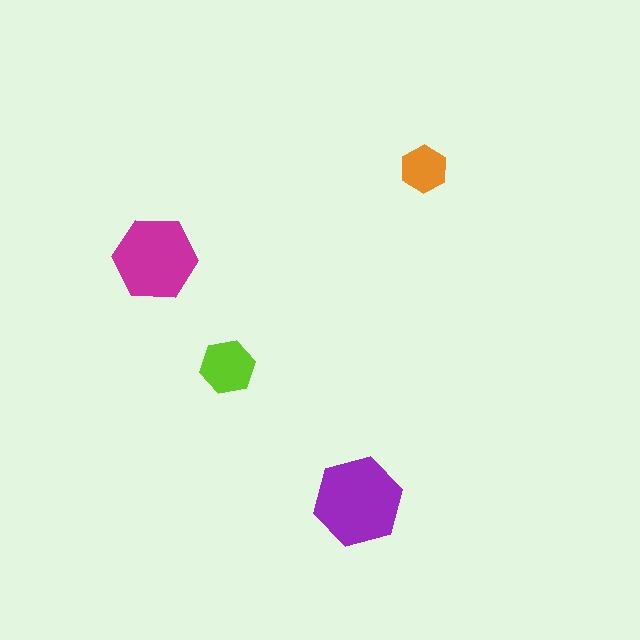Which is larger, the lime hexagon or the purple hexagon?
The purple one.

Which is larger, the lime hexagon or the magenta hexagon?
The magenta one.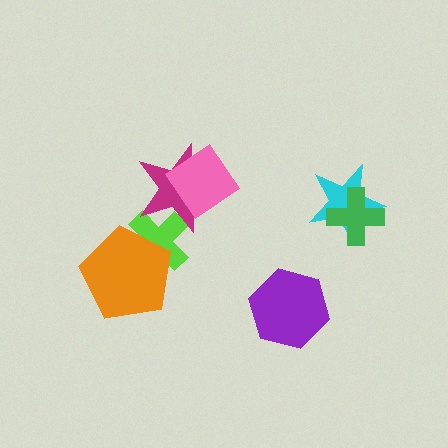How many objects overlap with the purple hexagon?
0 objects overlap with the purple hexagon.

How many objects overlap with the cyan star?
1 object overlaps with the cyan star.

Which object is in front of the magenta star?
The pink diamond is in front of the magenta star.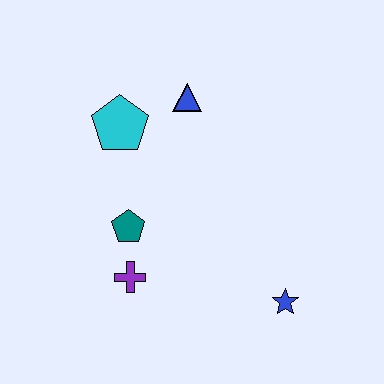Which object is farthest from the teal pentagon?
The blue star is farthest from the teal pentagon.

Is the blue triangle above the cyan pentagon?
Yes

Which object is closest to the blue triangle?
The cyan pentagon is closest to the blue triangle.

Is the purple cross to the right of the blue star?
No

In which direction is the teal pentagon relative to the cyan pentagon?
The teal pentagon is below the cyan pentagon.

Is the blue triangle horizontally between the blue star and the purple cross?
Yes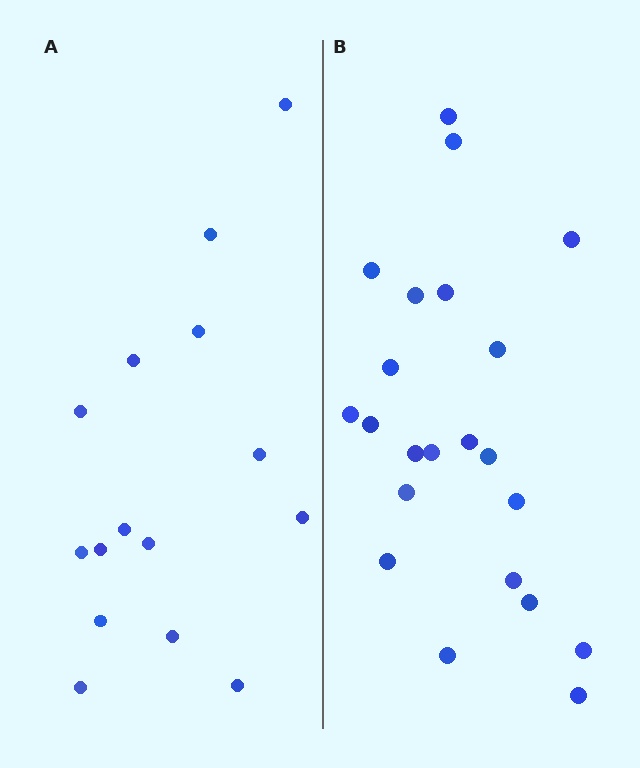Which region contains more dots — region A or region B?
Region B (the right region) has more dots.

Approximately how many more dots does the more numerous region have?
Region B has roughly 8 or so more dots than region A.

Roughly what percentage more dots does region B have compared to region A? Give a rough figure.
About 45% more.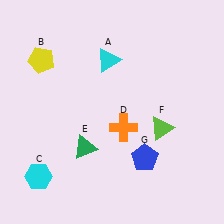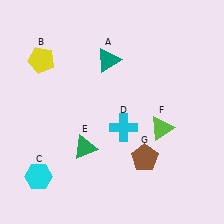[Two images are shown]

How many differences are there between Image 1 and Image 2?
There are 3 differences between the two images.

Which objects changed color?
A changed from cyan to teal. D changed from orange to cyan. G changed from blue to brown.